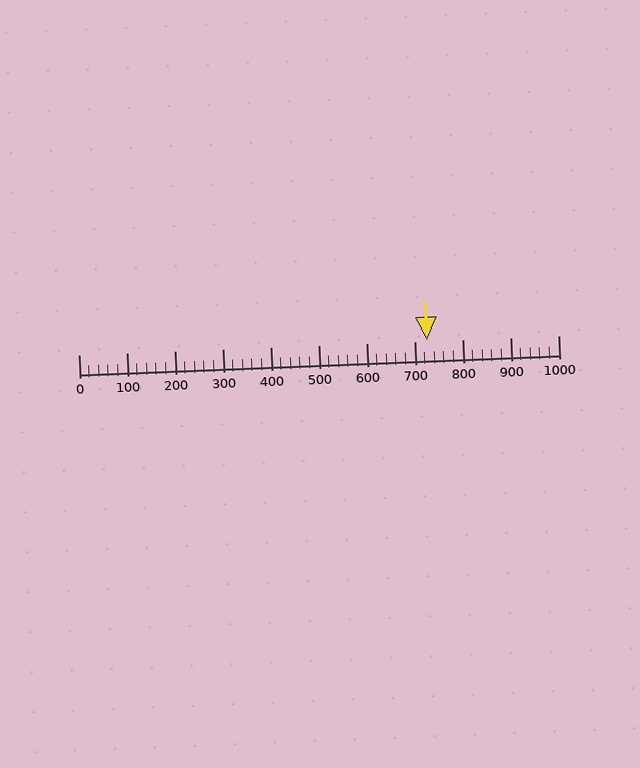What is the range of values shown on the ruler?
The ruler shows values from 0 to 1000.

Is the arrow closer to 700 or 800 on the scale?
The arrow is closer to 700.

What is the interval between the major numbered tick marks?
The major tick marks are spaced 100 units apart.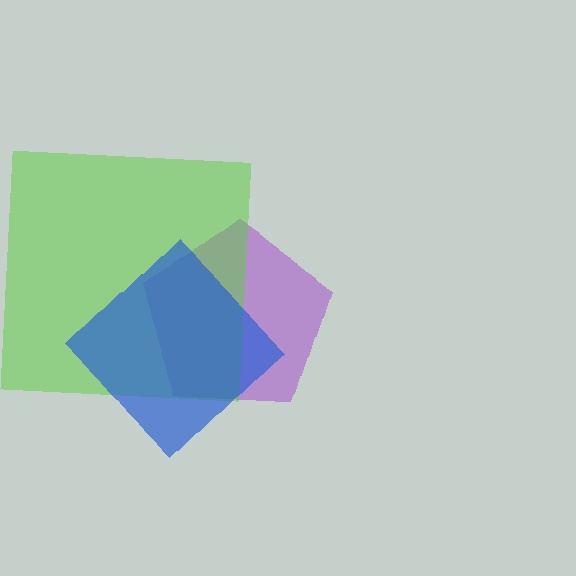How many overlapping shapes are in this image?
There are 3 overlapping shapes in the image.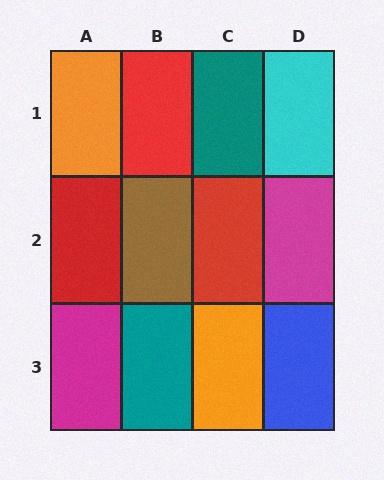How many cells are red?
3 cells are red.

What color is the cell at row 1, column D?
Cyan.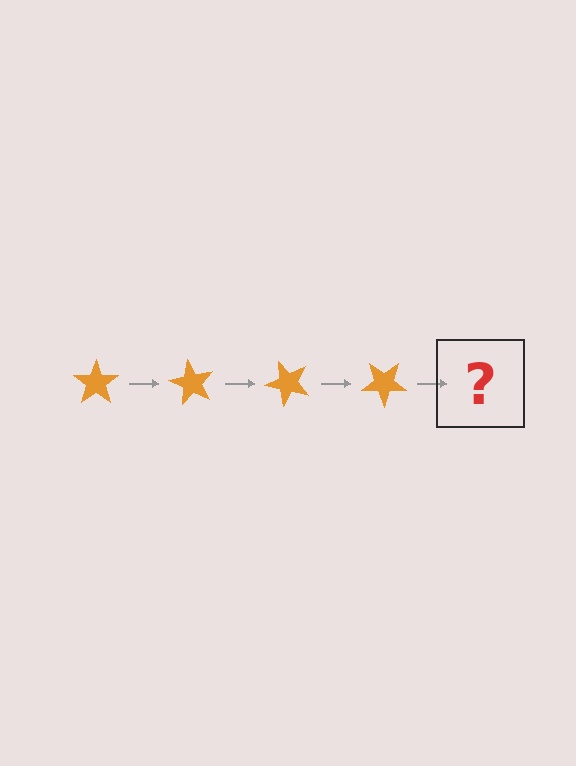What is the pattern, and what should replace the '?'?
The pattern is that the star rotates 60 degrees each step. The '?' should be an orange star rotated 240 degrees.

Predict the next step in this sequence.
The next step is an orange star rotated 240 degrees.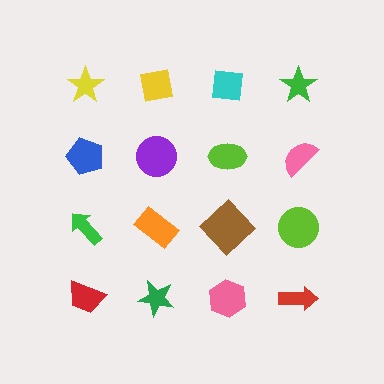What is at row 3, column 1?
A green arrow.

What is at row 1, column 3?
A cyan square.